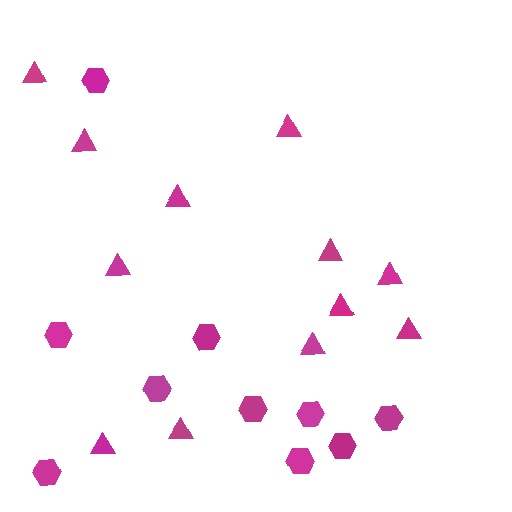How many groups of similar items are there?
There are 2 groups: one group of hexagons (10) and one group of triangles (12).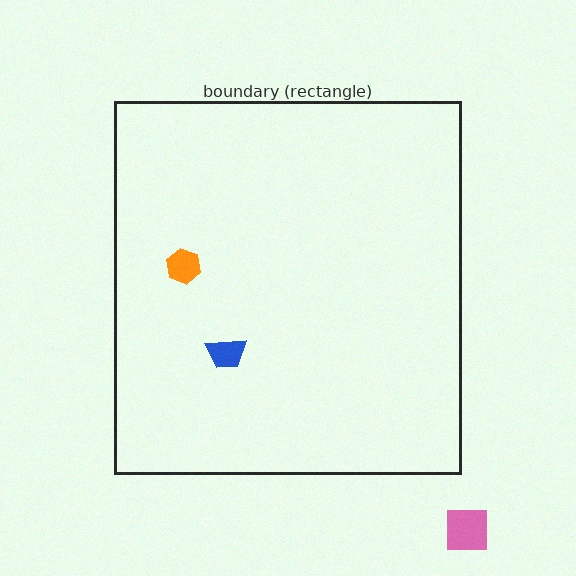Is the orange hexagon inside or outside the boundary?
Inside.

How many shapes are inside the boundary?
2 inside, 1 outside.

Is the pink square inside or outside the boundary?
Outside.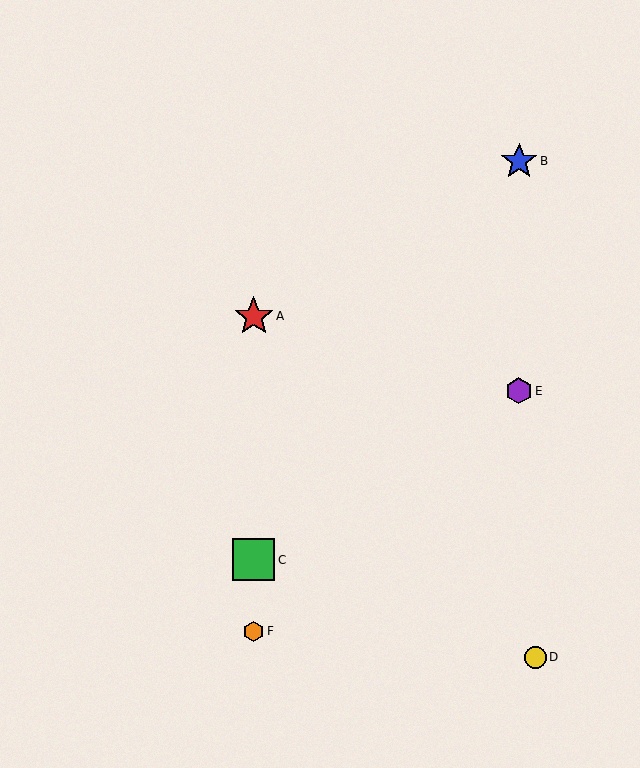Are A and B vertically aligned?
No, A is at x≈254 and B is at x≈519.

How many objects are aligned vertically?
3 objects (A, C, F) are aligned vertically.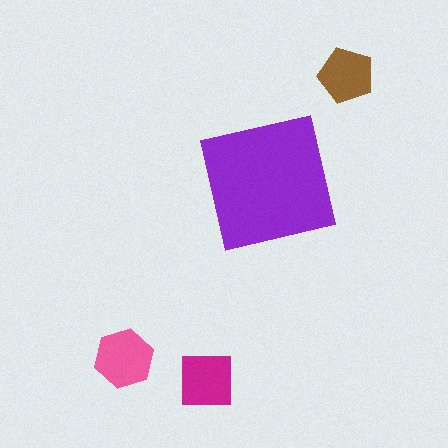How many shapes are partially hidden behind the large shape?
0 shapes are partially hidden.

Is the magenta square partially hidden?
No, the magenta square is fully visible.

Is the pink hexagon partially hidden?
No, the pink hexagon is fully visible.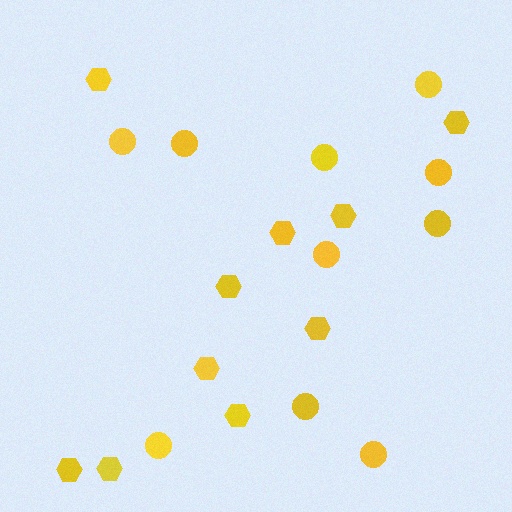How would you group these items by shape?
There are 2 groups: one group of circles (10) and one group of hexagons (10).